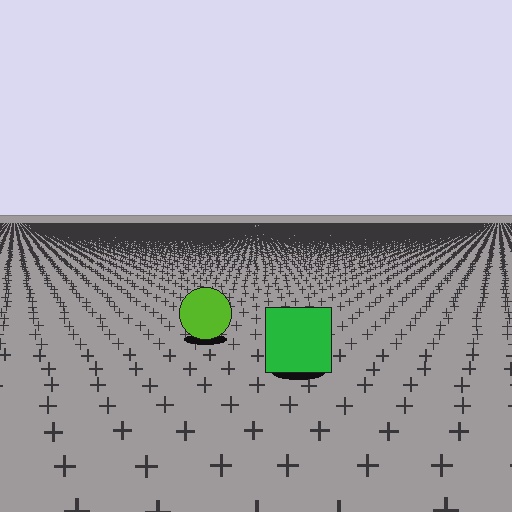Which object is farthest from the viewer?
The lime circle is farthest from the viewer. It appears smaller and the ground texture around it is denser.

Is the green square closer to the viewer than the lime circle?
Yes. The green square is closer — you can tell from the texture gradient: the ground texture is coarser near it.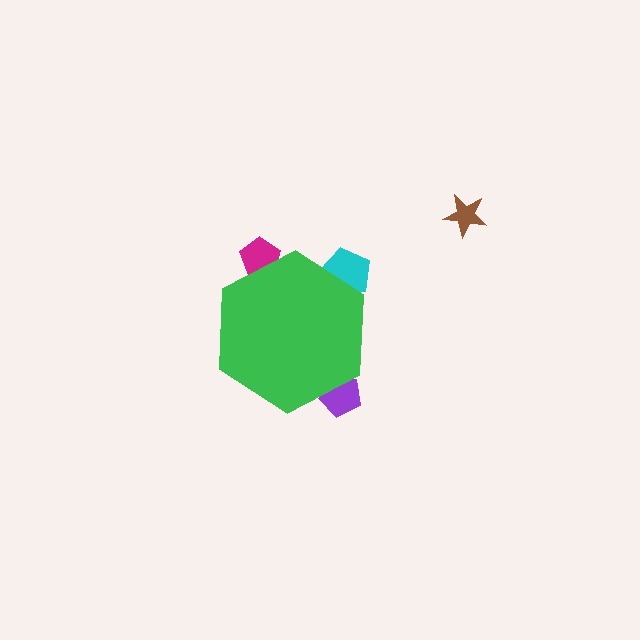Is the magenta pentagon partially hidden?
Yes, the magenta pentagon is partially hidden behind the green hexagon.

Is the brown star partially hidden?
No, the brown star is fully visible.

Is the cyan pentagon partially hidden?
Yes, the cyan pentagon is partially hidden behind the green hexagon.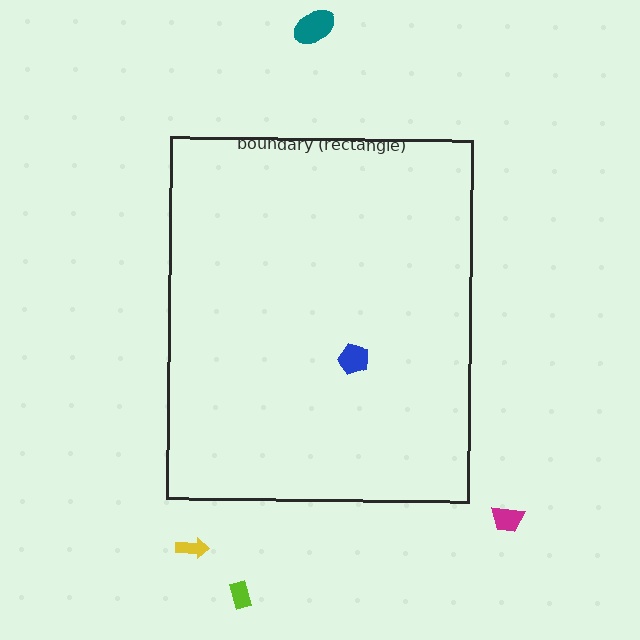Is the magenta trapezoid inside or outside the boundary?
Outside.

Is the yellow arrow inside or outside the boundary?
Outside.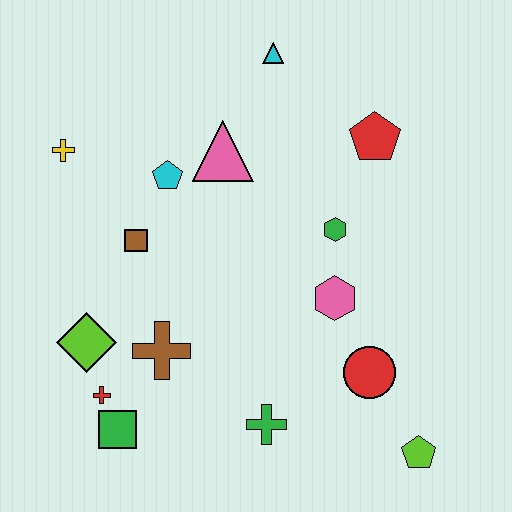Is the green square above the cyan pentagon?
No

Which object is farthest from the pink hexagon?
The yellow cross is farthest from the pink hexagon.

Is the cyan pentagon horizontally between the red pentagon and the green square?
Yes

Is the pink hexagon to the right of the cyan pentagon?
Yes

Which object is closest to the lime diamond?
The red cross is closest to the lime diamond.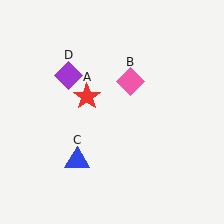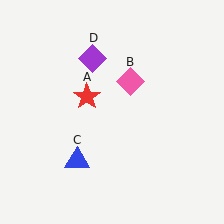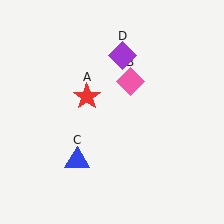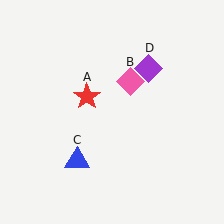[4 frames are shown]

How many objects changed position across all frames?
1 object changed position: purple diamond (object D).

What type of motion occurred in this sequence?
The purple diamond (object D) rotated clockwise around the center of the scene.